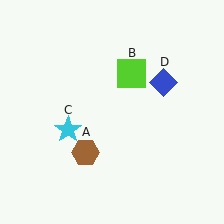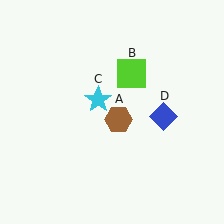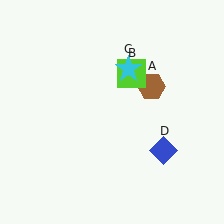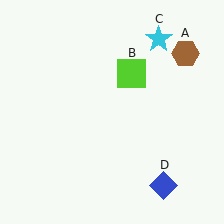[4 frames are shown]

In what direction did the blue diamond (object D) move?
The blue diamond (object D) moved down.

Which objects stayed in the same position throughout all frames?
Lime square (object B) remained stationary.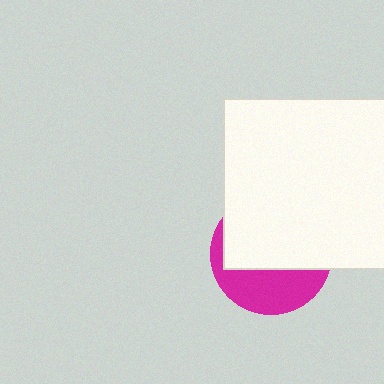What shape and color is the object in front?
The object in front is a white square.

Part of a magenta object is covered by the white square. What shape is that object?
It is a circle.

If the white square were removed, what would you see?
You would see the complete magenta circle.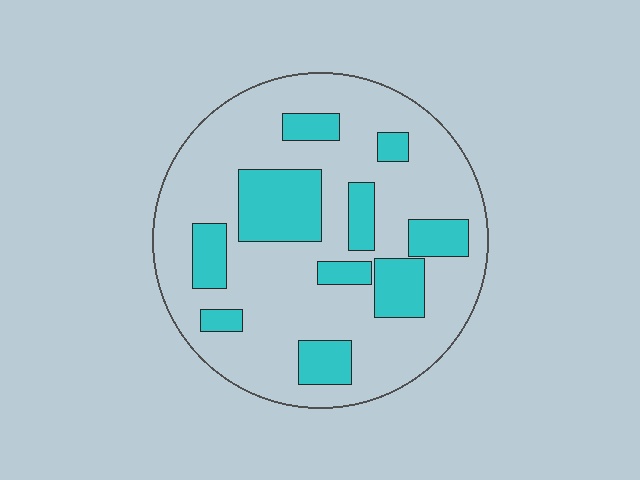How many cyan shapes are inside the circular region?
10.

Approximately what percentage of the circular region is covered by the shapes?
Approximately 25%.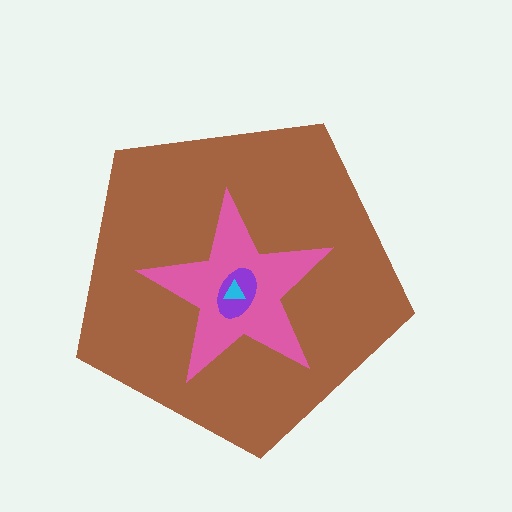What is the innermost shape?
The cyan triangle.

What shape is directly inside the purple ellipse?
The cyan triangle.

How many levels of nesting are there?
4.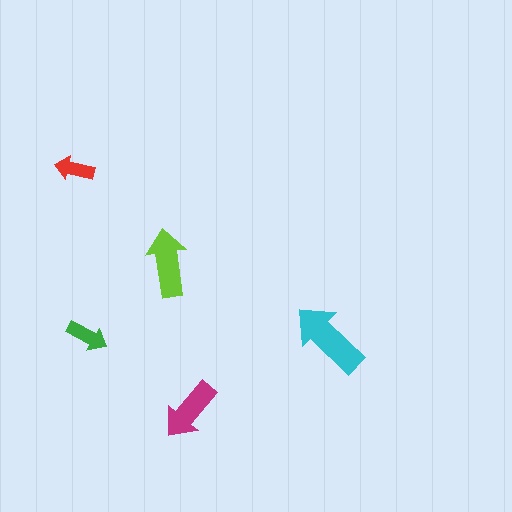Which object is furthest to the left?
The red arrow is leftmost.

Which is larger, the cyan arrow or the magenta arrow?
The cyan one.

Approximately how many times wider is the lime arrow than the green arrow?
About 1.5 times wider.